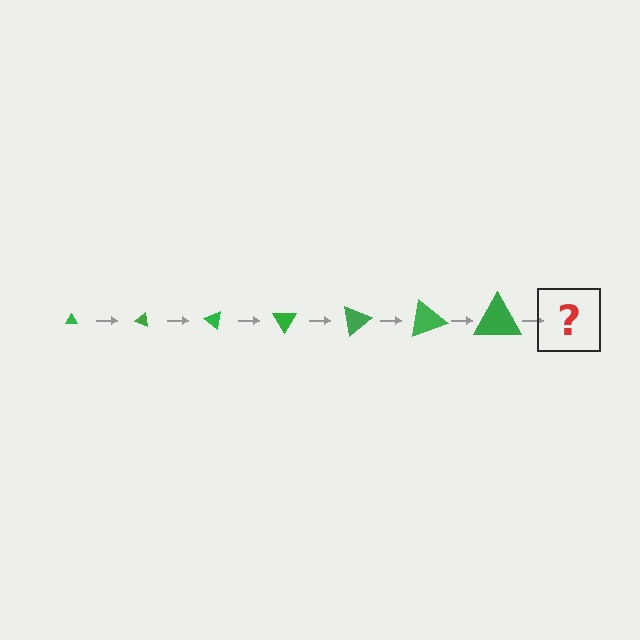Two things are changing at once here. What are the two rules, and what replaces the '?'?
The two rules are that the triangle grows larger each step and it rotates 20 degrees each step. The '?' should be a triangle, larger than the previous one and rotated 140 degrees from the start.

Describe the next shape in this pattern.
It should be a triangle, larger than the previous one and rotated 140 degrees from the start.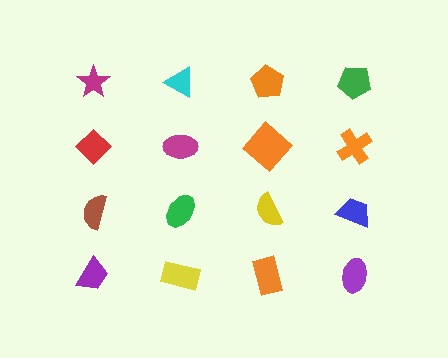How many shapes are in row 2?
4 shapes.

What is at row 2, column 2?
A magenta ellipse.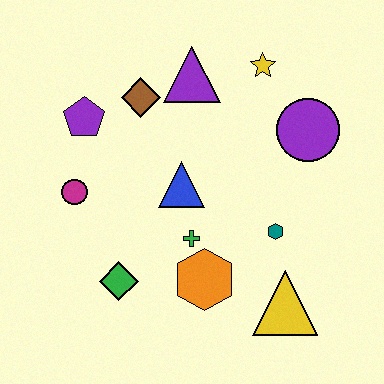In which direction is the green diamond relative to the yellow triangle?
The green diamond is to the left of the yellow triangle.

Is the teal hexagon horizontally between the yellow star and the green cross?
No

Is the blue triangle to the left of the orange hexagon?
Yes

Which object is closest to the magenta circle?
The purple pentagon is closest to the magenta circle.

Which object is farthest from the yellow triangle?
The purple pentagon is farthest from the yellow triangle.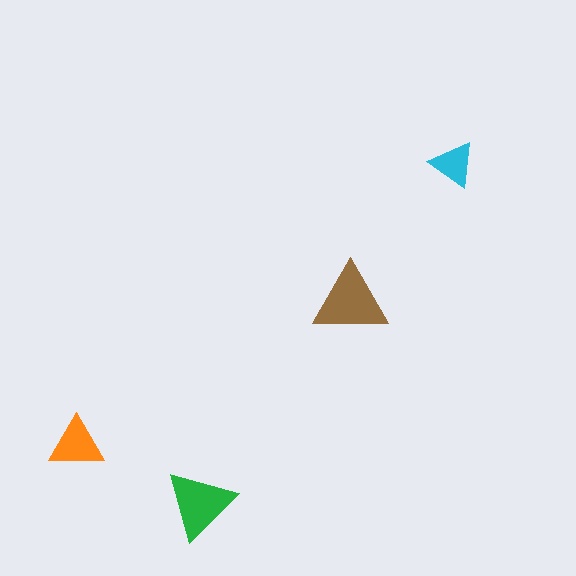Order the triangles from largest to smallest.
the brown one, the green one, the orange one, the cyan one.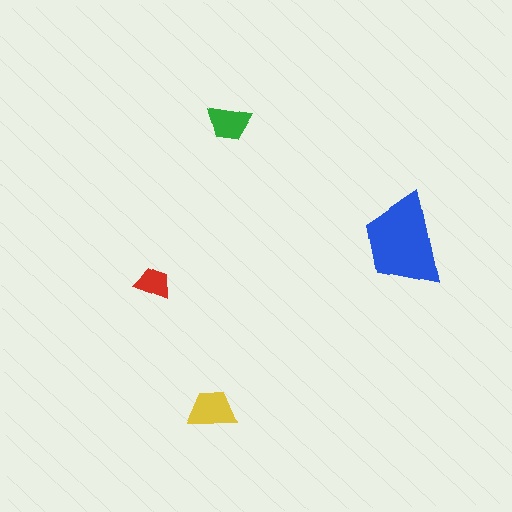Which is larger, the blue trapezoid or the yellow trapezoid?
The blue one.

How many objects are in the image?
There are 4 objects in the image.